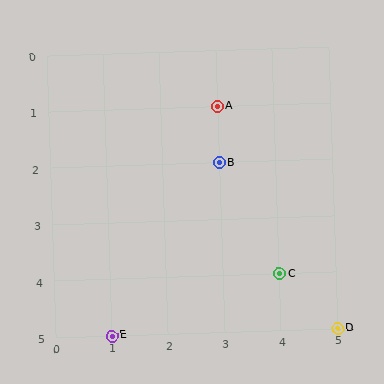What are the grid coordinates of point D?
Point D is at grid coordinates (5, 5).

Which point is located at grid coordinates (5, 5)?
Point D is at (5, 5).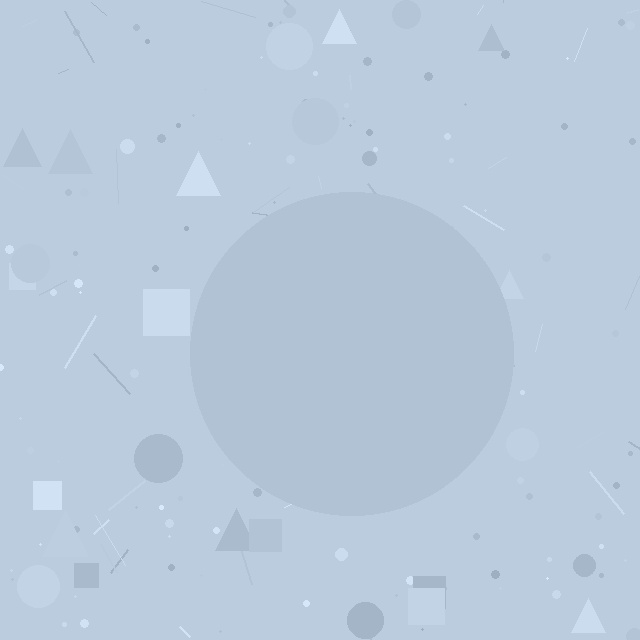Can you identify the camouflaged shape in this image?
The camouflaged shape is a circle.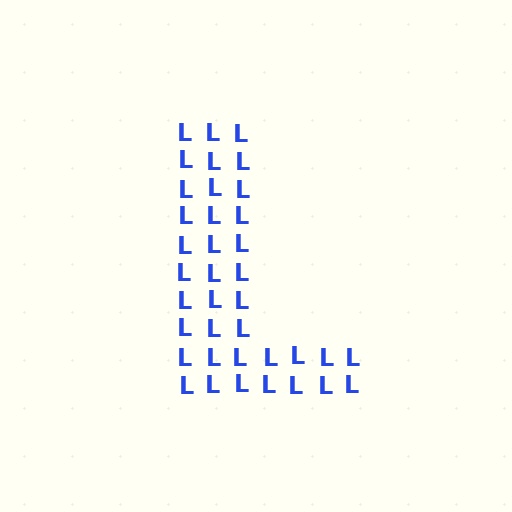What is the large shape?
The large shape is the letter L.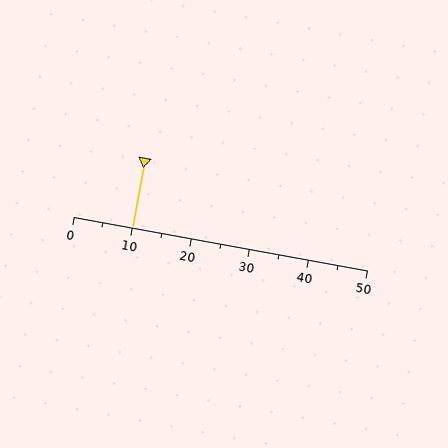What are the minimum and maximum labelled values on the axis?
The axis runs from 0 to 50.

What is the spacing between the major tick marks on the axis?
The major ticks are spaced 10 apart.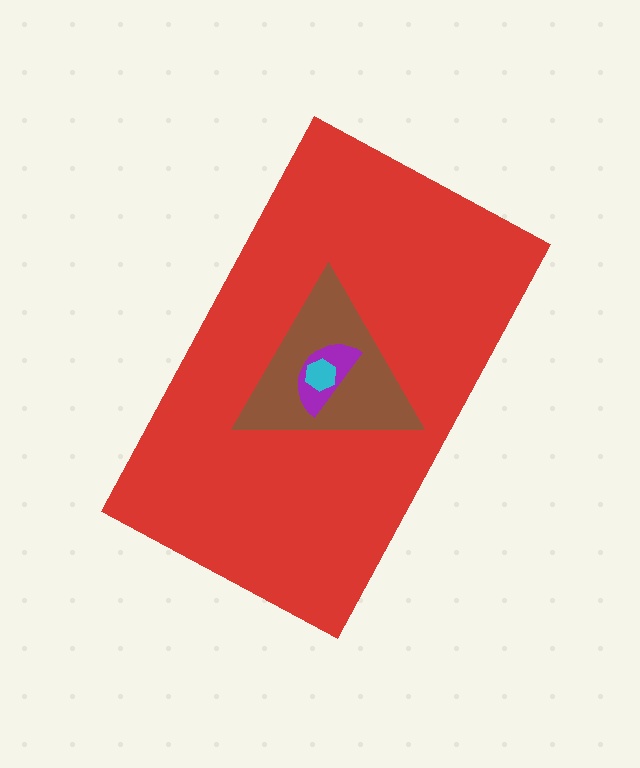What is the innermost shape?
The cyan hexagon.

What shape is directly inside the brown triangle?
The purple semicircle.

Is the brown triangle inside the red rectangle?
Yes.